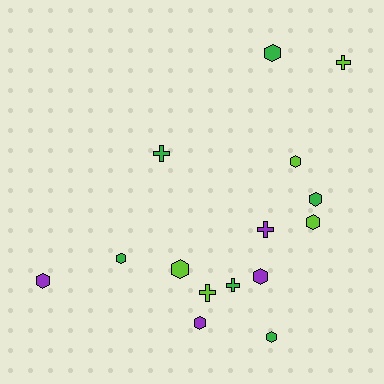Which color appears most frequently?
Green, with 6 objects.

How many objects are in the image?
There are 15 objects.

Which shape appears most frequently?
Hexagon, with 10 objects.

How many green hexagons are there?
There are 4 green hexagons.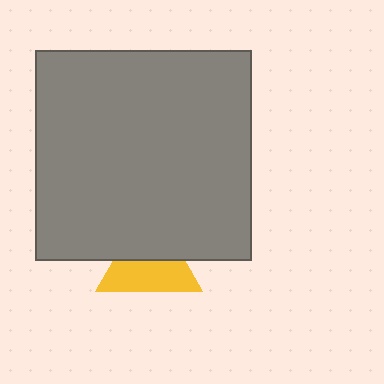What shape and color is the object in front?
The object in front is a gray rectangle.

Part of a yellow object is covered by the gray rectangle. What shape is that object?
It is a triangle.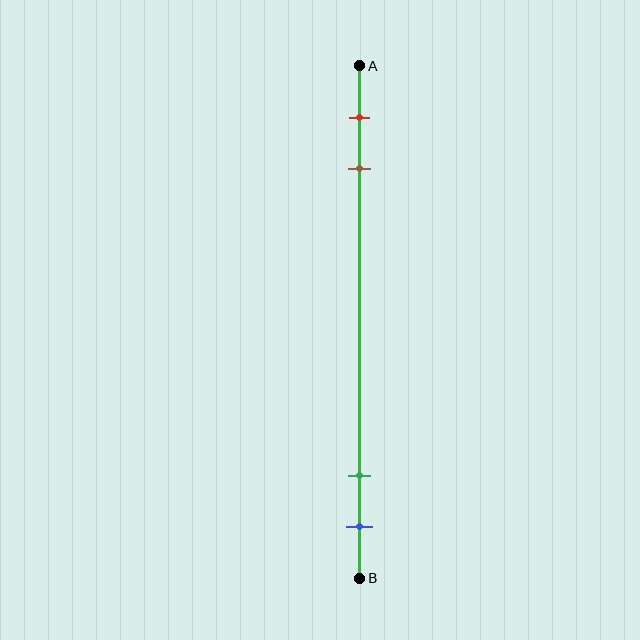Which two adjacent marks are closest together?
The green and blue marks are the closest adjacent pair.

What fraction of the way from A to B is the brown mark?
The brown mark is approximately 20% (0.2) of the way from A to B.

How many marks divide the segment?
There are 4 marks dividing the segment.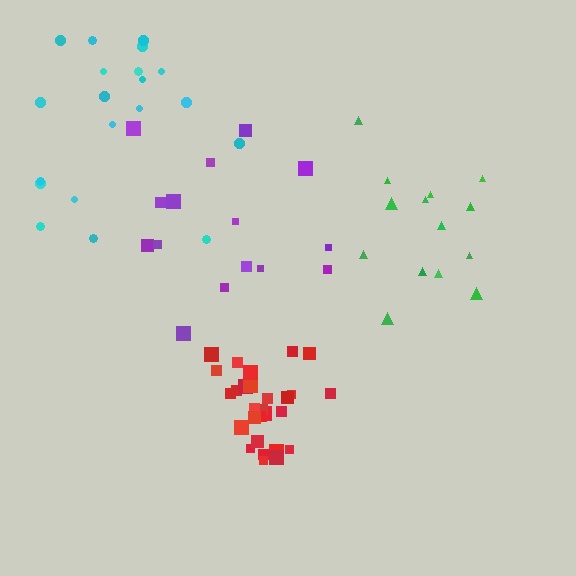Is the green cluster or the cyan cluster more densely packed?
Green.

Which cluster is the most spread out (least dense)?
Purple.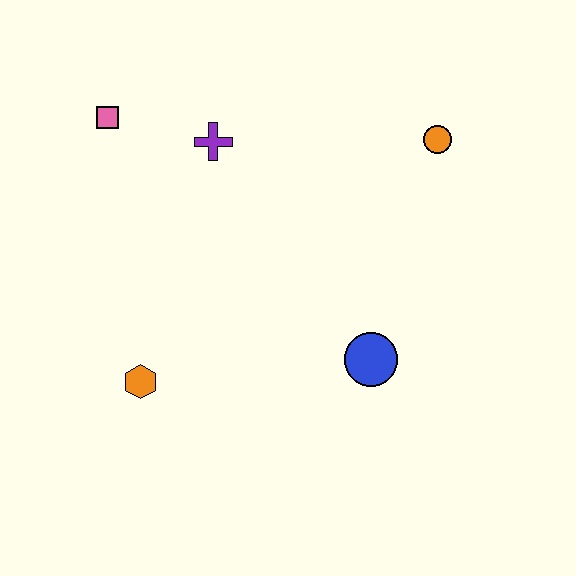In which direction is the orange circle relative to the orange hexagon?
The orange circle is to the right of the orange hexagon.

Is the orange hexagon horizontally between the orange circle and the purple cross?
No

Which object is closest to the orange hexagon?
The blue circle is closest to the orange hexagon.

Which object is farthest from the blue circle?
The pink square is farthest from the blue circle.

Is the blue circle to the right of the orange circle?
No